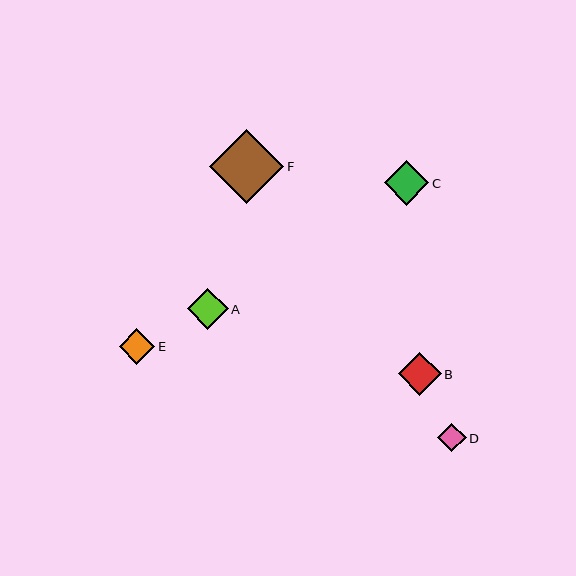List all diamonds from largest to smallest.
From largest to smallest: F, C, B, A, E, D.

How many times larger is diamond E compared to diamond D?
Diamond E is approximately 1.2 times the size of diamond D.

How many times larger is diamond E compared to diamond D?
Diamond E is approximately 1.2 times the size of diamond D.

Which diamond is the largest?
Diamond F is the largest with a size of approximately 74 pixels.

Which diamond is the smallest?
Diamond D is the smallest with a size of approximately 29 pixels.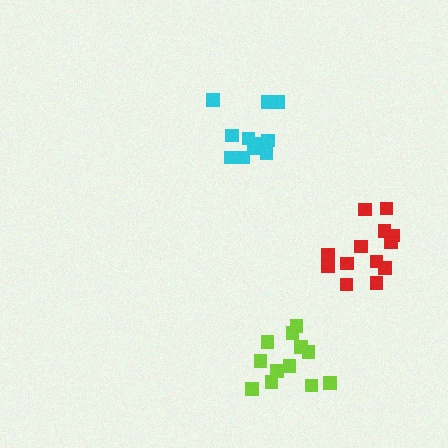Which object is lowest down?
The lime cluster is bottommost.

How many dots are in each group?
Group 1: 12 dots, Group 2: 11 dots, Group 3: 13 dots (36 total).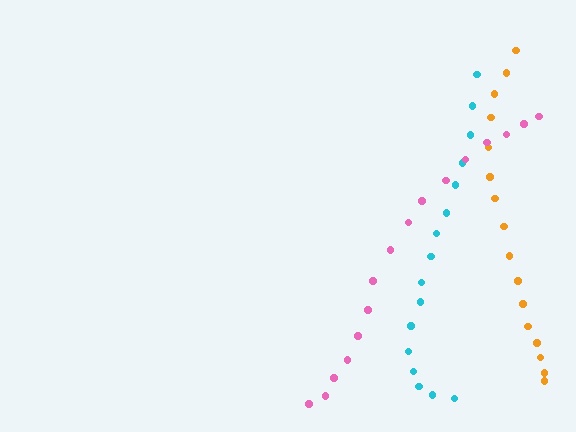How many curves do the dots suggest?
There are 3 distinct paths.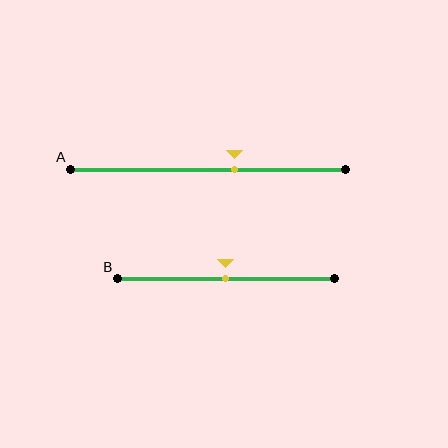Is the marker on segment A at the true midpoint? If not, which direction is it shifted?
No, the marker on segment A is shifted to the right by about 10% of the segment length.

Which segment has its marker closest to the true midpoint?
Segment B has its marker closest to the true midpoint.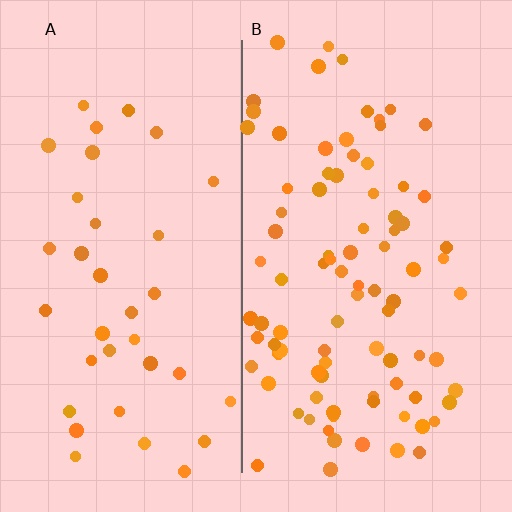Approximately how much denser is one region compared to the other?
Approximately 2.5× — region B over region A.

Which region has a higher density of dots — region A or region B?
B (the right).